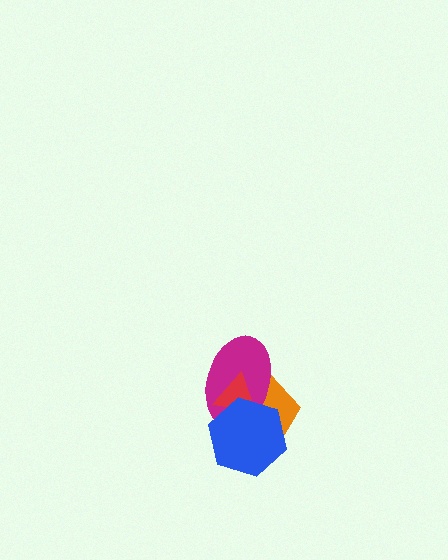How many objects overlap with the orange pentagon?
3 objects overlap with the orange pentagon.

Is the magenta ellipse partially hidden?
Yes, it is partially covered by another shape.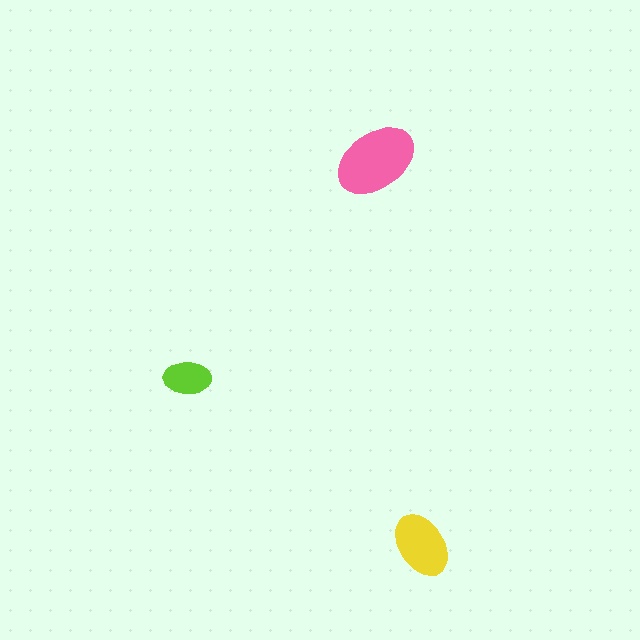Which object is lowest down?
The yellow ellipse is bottommost.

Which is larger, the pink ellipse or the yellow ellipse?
The pink one.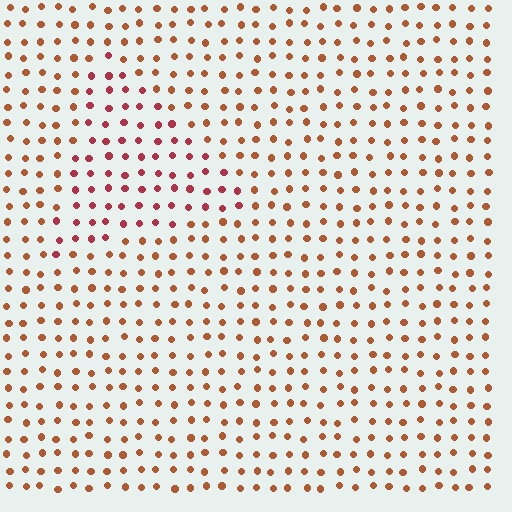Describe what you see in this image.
The image is filled with small brown elements in a uniform arrangement. A triangle-shaped region is visible where the elements are tinted to a slightly different hue, forming a subtle color boundary.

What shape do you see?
I see a triangle.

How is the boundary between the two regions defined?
The boundary is defined purely by a slight shift in hue (about 30 degrees). Spacing, size, and orientation are identical on both sides.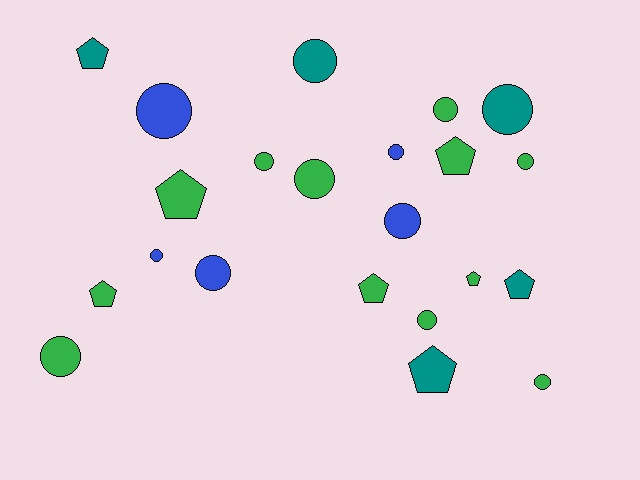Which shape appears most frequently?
Circle, with 14 objects.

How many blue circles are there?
There are 5 blue circles.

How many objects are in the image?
There are 22 objects.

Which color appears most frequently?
Green, with 12 objects.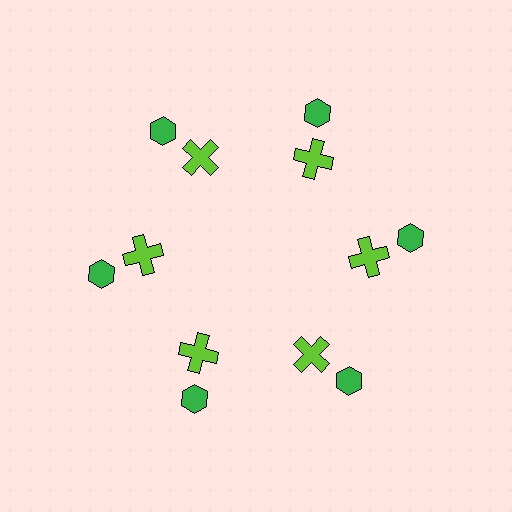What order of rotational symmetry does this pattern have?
This pattern has 6-fold rotational symmetry.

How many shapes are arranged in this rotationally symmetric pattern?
There are 12 shapes, arranged in 6 groups of 2.